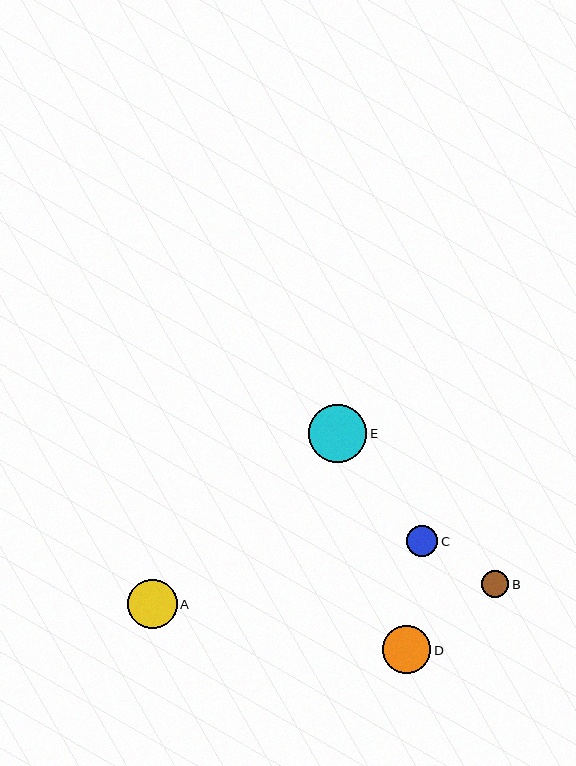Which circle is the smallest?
Circle B is the smallest with a size of approximately 27 pixels.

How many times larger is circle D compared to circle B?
Circle D is approximately 1.8 times the size of circle B.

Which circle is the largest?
Circle E is the largest with a size of approximately 58 pixels.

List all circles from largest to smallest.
From largest to smallest: E, A, D, C, B.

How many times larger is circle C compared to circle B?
Circle C is approximately 1.1 times the size of circle B.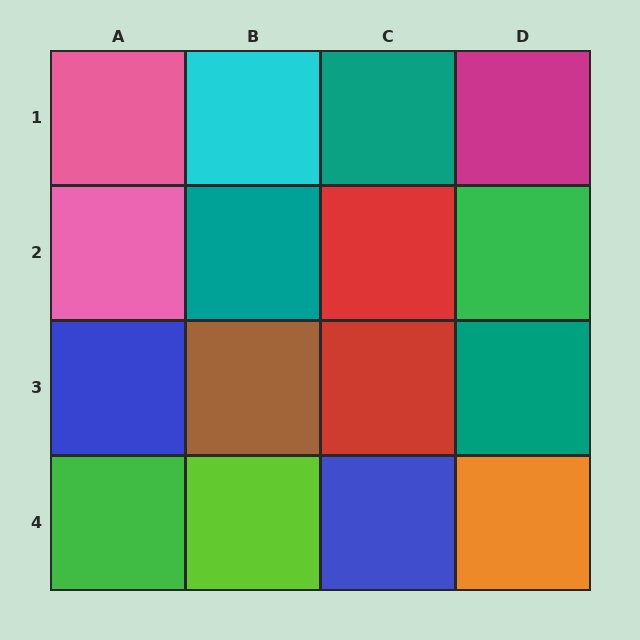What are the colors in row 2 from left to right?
Pink, teal, red, green.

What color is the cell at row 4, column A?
Green.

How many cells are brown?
1 cell is brown.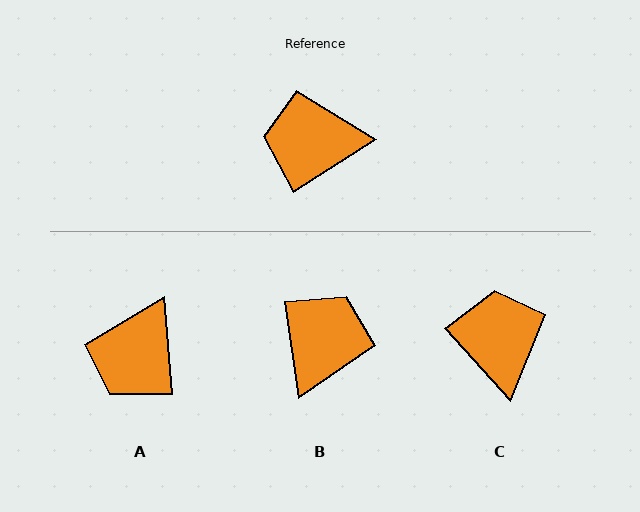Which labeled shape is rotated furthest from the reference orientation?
B, about 114 degrees away.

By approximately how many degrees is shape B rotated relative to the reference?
Approximately 114 degrees clockwise.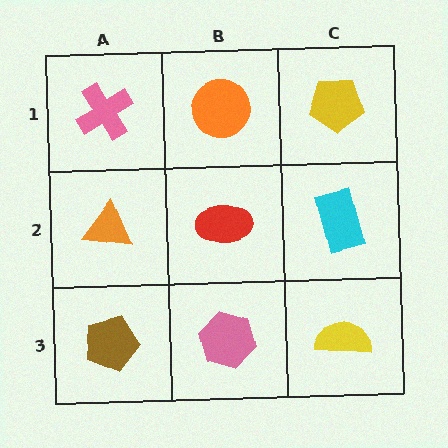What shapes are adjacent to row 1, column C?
A cyan rectangle (row 2, column C), an orange circle (row 1, column B).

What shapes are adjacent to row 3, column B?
A red ellipse (row 2, column B), a brown pentagon (row 3, column A), a yellow semicircle (row 3, column C).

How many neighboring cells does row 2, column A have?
3.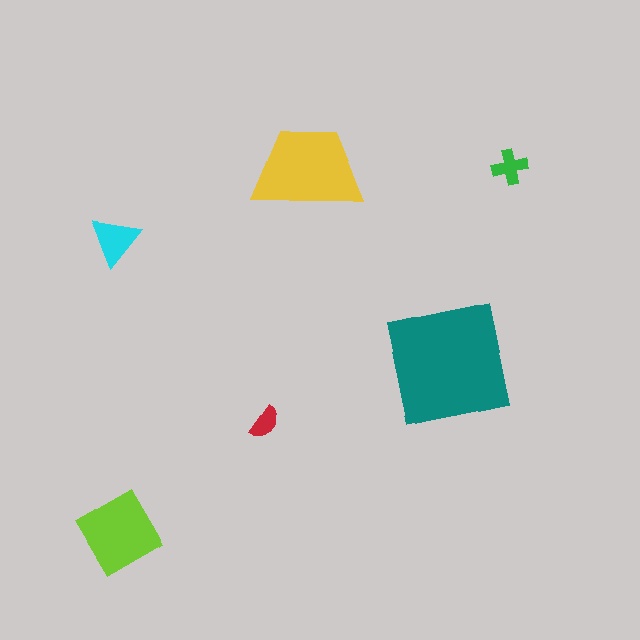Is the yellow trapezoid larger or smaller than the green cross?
Larger.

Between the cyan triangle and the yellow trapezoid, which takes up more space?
The yellow trapezoid.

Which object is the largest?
The teal square.